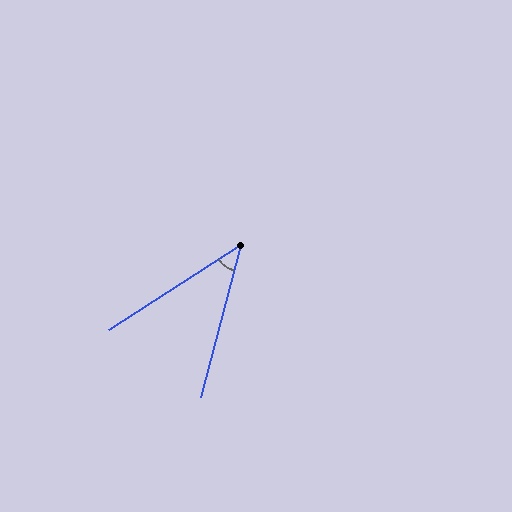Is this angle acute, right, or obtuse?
It is acute.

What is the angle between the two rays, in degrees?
Approximately 42 degrees.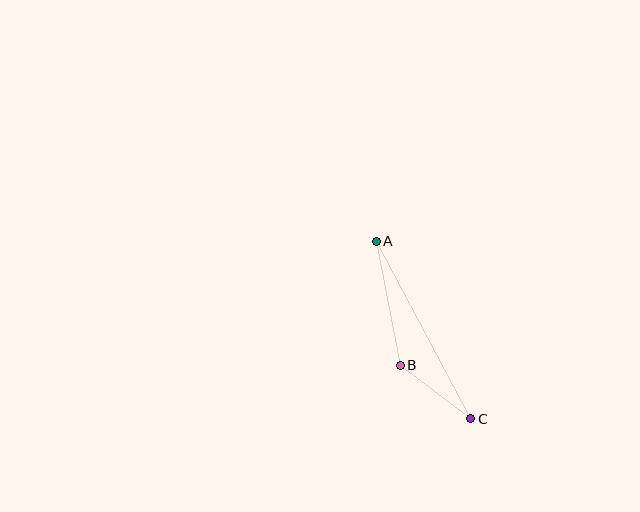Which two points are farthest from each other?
Points A and C are farthest from each other.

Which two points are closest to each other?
Points B and C are closest to each other.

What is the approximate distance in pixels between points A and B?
The distance between A and B is approximately 126 pixels.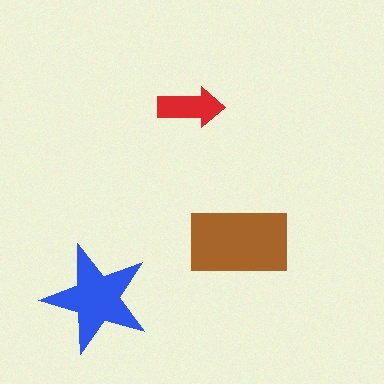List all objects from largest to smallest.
The brown rectangle, the blue star, the red arrow.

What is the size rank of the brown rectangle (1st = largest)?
1st.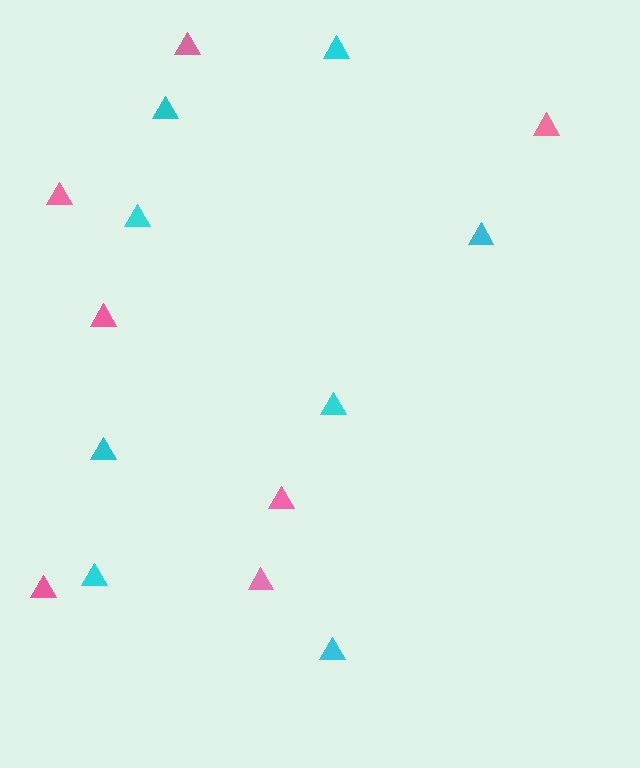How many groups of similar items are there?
There are 2 groups: one group of pink triangles (7) and one group of cyan triangles (8).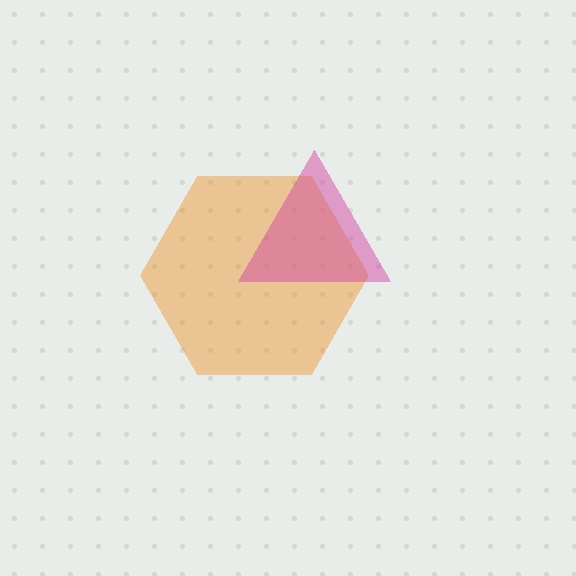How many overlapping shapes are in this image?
There are 2 overlapping shapes in the image.